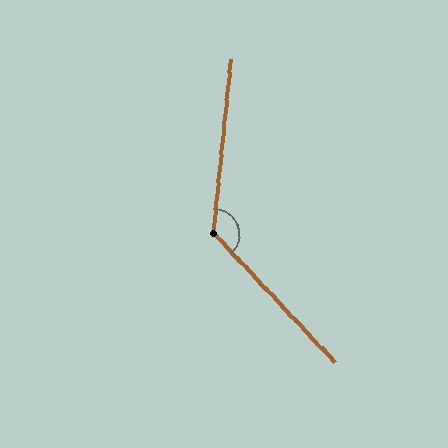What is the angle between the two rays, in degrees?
Approximately 131 degrees.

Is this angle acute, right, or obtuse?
It is obtuse.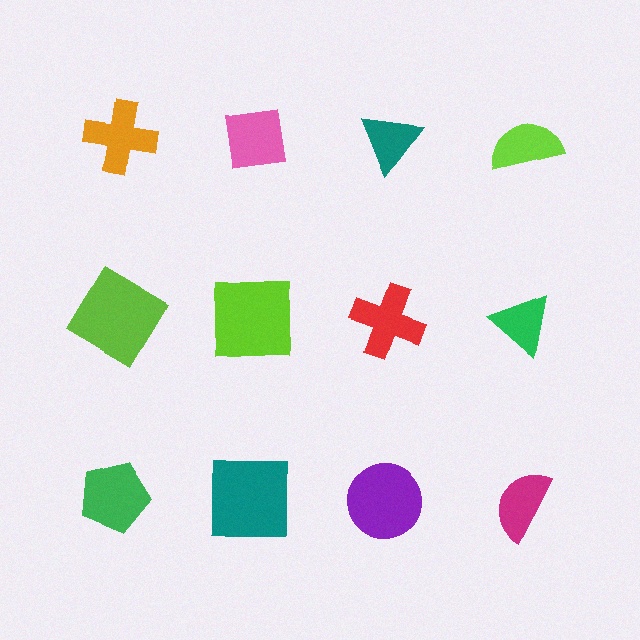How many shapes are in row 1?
4 shapes.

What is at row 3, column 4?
A magenta semicircle.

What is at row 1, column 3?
A teal triangle.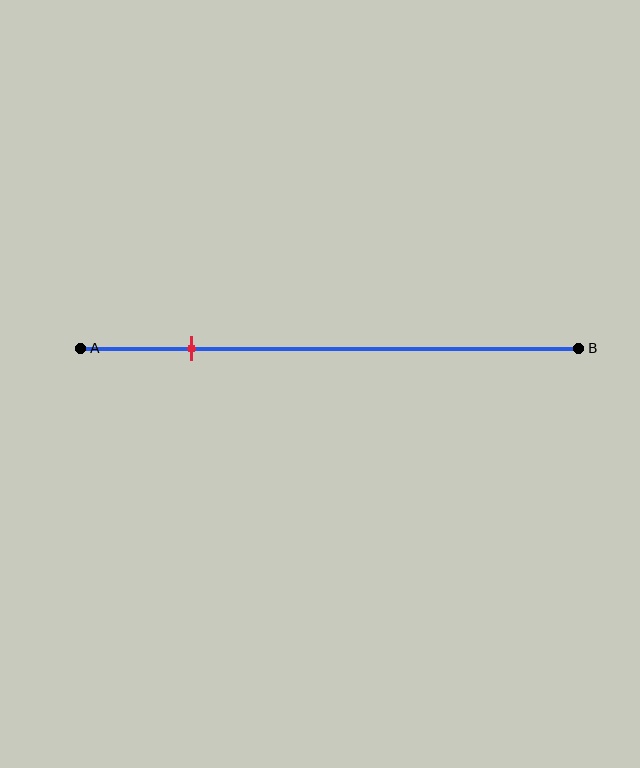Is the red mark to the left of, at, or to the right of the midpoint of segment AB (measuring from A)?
The red mark is to the left of the midpoint of segment AB.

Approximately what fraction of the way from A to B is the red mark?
The red mark is approximately 20% of the way from A to B.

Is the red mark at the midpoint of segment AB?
No, the mark is at about 20% from A, not at the 50% midpoint.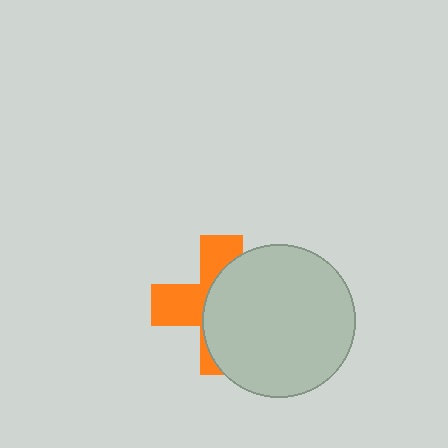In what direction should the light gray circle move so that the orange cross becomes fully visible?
The light gray circle should move right. That is the shortest direction to clear the overlap and leave the orange cross fully visible.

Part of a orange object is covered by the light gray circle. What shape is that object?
It is a cross.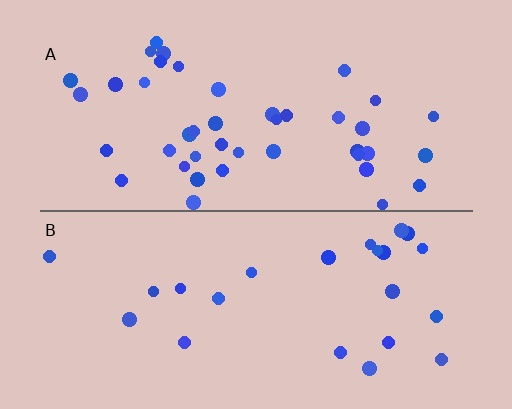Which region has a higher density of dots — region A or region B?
A (the top).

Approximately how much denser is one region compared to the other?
Approximately 1.8× — region A over region B.